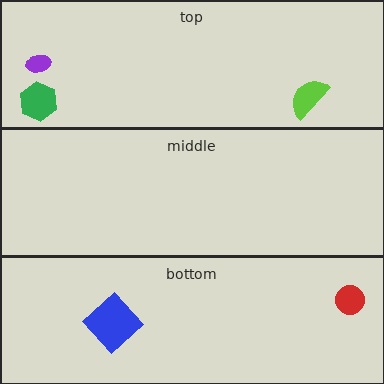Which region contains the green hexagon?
The top region.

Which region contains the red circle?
The bottom region.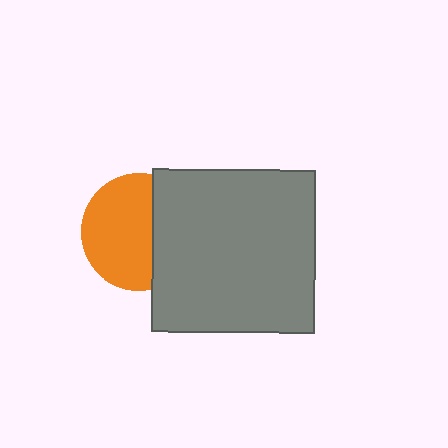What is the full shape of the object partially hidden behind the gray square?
The partially hidden object is an orange circle.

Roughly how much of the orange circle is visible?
About half of it is visible (roughly 63%).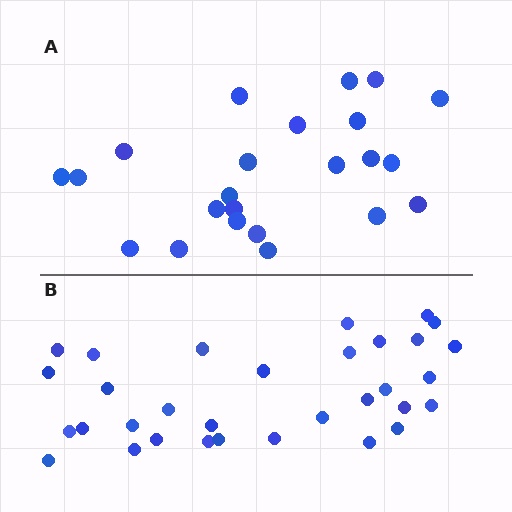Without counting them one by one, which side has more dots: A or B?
Region B (the bottom region) has more dots.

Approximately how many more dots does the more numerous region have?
Region B has roughly 8 or so more dots than region A.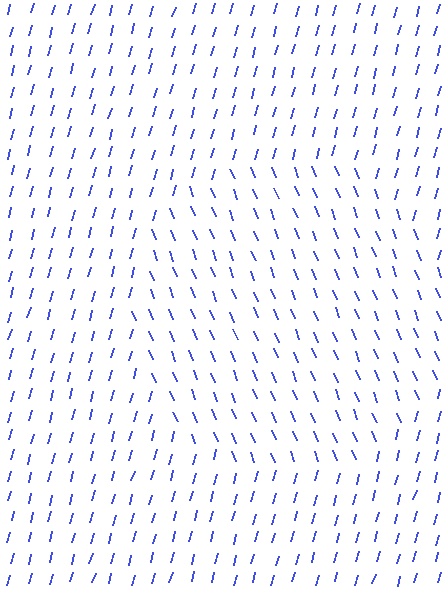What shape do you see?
I see a circle.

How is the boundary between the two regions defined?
The boundary is defined purely by a change in line orientation (approximately 37 degrees difference). All lines are the same color and thickness.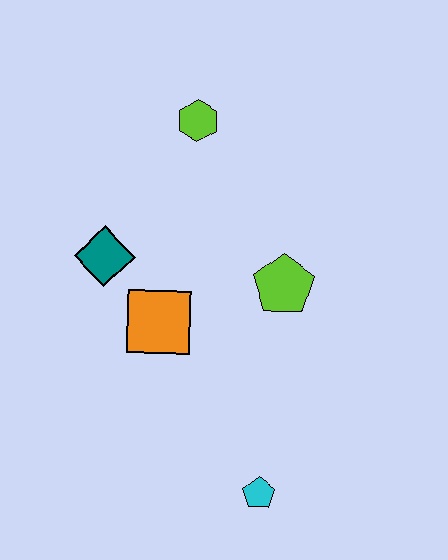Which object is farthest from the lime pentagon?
The cyan pentagon is farthest from the lime pentagon.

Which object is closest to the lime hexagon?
The teal diamond is closest to the lime hexagon.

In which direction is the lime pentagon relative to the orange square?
The lime pentagon is to the right of the orange square.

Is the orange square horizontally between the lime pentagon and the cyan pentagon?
No